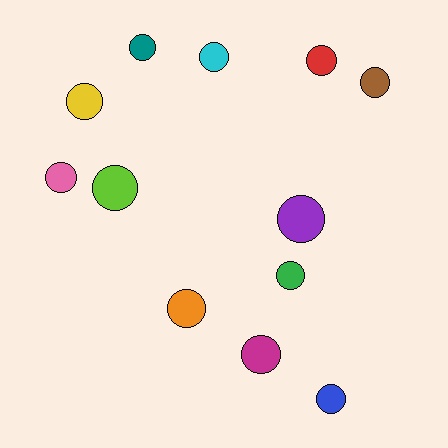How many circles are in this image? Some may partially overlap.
There are 12 circles.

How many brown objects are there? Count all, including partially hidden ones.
There is 1 brown object.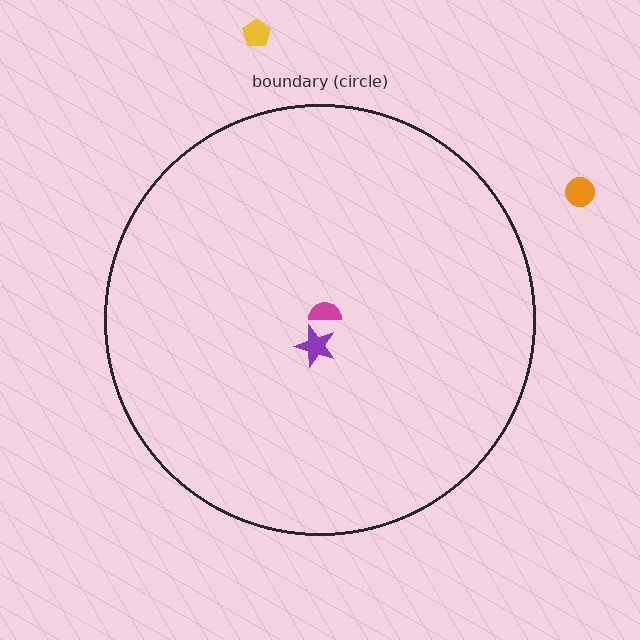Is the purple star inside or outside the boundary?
Inside.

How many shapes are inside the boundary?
2 inside, 2 outside.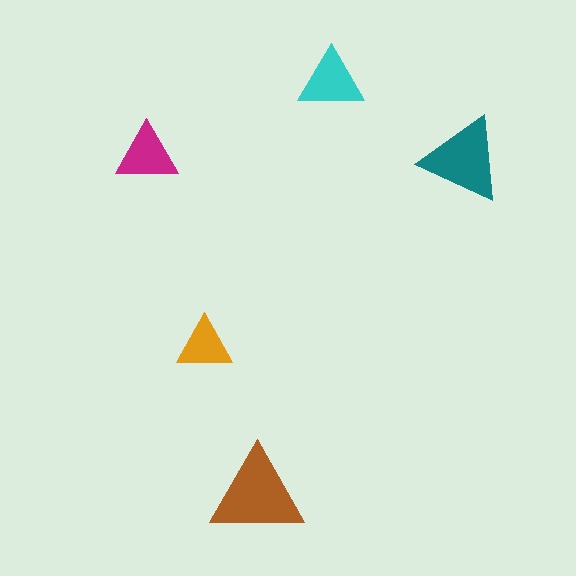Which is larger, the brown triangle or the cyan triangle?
The brown one.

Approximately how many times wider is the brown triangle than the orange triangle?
About 1.5 times wider.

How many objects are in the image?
There are 5 objects in the image.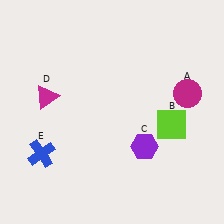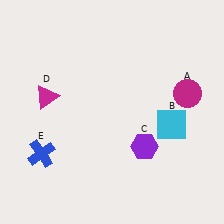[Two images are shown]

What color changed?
The square (B) changed from lime in Image 1 to cyan in Image 2.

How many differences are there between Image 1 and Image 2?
There is 1 difference between the two images.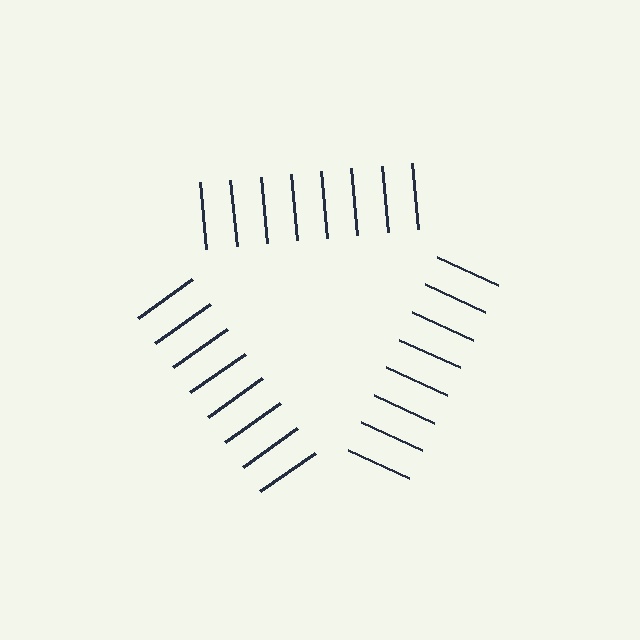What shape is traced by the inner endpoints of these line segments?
An illusory triangle — the line segments terminate on its edges but no continuous stroke is drawn.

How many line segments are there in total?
24 — 8 along each of the 3 edges.